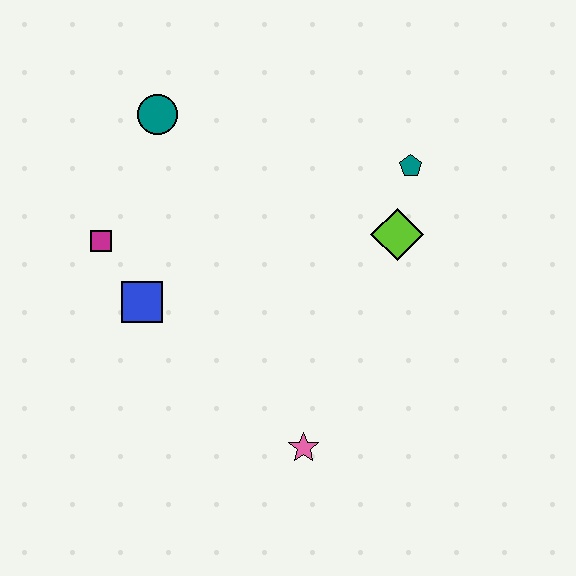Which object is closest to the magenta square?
The blue square is closest to the magenta square.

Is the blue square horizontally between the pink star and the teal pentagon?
No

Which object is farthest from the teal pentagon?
The magenta square is farthest from the teal pentagon.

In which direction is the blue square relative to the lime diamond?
The blue square is to the left of the lime diamond.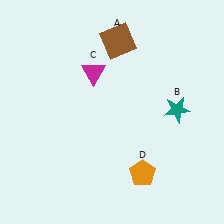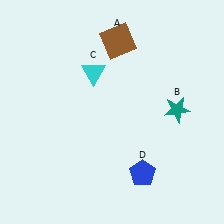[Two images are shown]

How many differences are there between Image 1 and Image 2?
There are 2 differences between the two images.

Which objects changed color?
C changed from magenta to cyan. D changed from orange to blue.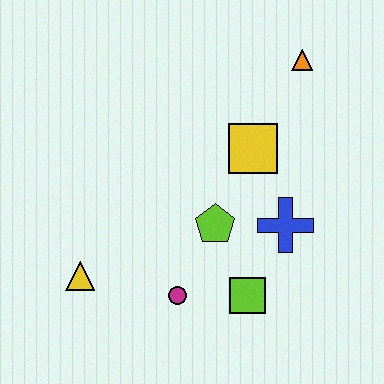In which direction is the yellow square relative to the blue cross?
The yellow square is above the blue cross.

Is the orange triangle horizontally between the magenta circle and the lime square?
No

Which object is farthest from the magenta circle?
The orange triangle is farthest from the magenta circle.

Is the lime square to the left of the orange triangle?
Yes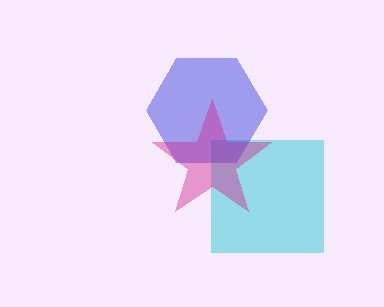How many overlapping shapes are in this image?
There are 3 overlapping shapes in the image.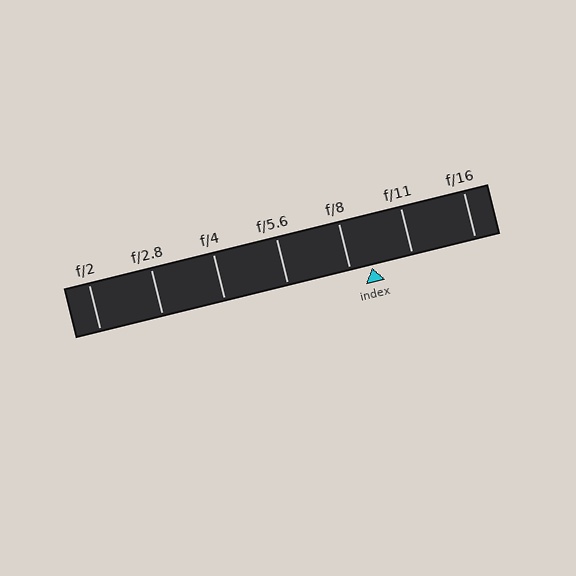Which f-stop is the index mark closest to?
The index mark is closest to f/8.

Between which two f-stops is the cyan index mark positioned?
The index mark is between f/8 and f/11.